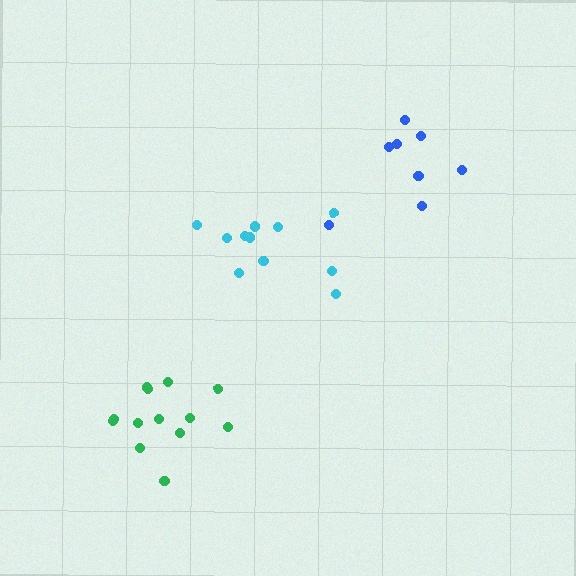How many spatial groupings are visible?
There are 3 spatial groupings.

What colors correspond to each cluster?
The clusters are colored: blue, cyan, green.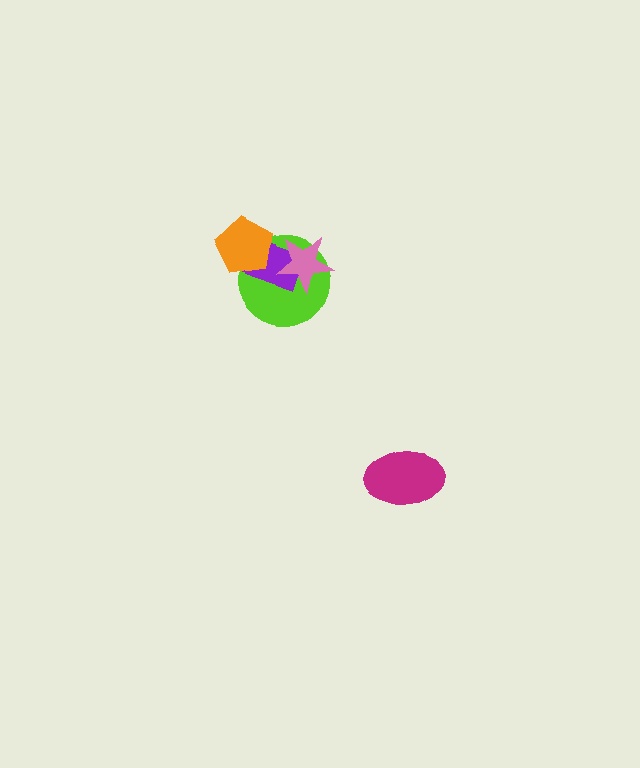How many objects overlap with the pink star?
2 objects overlap with the pink star.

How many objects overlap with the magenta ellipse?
0 objects overlap with the magenta ellipse.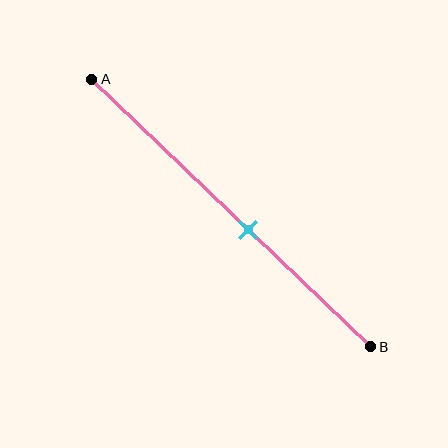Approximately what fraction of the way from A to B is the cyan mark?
The cyan mark is approximately 55% of the way from A to B.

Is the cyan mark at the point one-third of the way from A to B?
No, the mark is at about 55% from A, not at the 33% one-third point.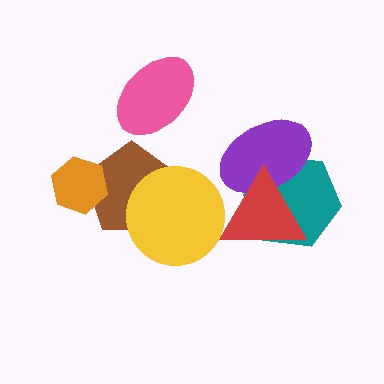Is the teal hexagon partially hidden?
Yes, it is partially covered by another shape.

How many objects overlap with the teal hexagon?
2 objects overlap with the teal hexagon.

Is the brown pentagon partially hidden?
Yes, it is partially covered by another shape.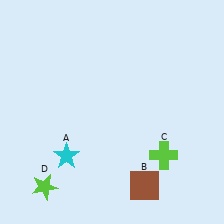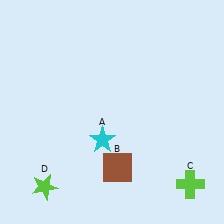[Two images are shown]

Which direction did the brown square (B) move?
The brown square (B) moved left.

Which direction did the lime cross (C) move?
The lime cross (C) moved down.